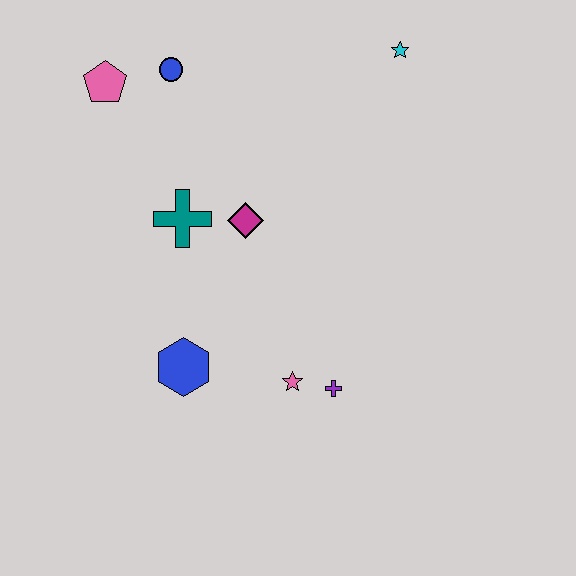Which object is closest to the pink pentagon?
The blue circle is closest to the pink pentagon.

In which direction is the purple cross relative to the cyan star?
The purple cross is below the cyan star.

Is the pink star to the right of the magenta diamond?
Yes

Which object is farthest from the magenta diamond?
The cyan star is farthest from the magenta diamond.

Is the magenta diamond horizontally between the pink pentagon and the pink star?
Yes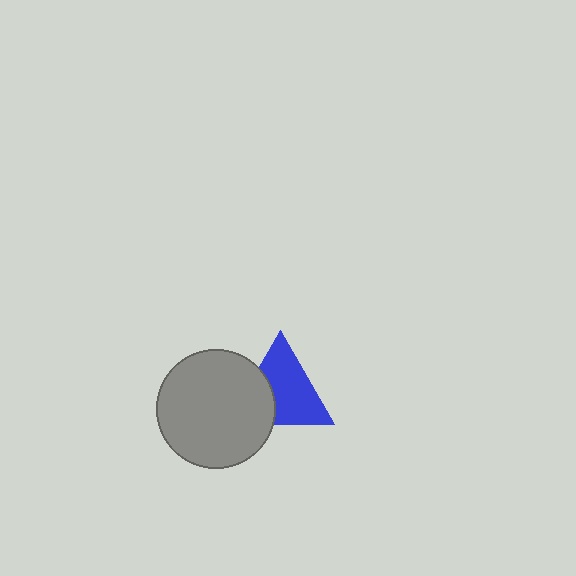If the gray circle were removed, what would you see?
You would see the complete blue triangle.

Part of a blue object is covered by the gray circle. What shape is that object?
It is a triangle.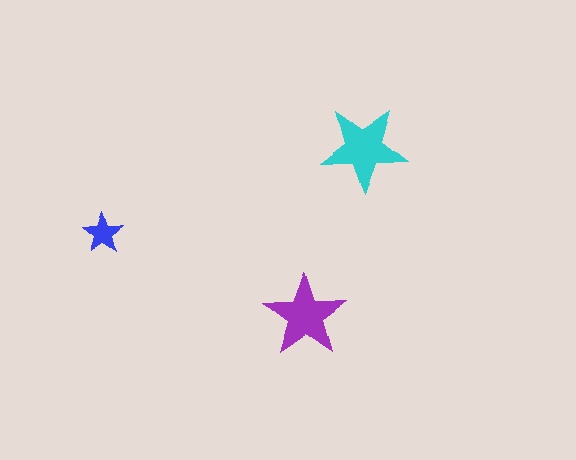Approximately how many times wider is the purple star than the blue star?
About 2 times wider.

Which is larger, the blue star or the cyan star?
The cyan one.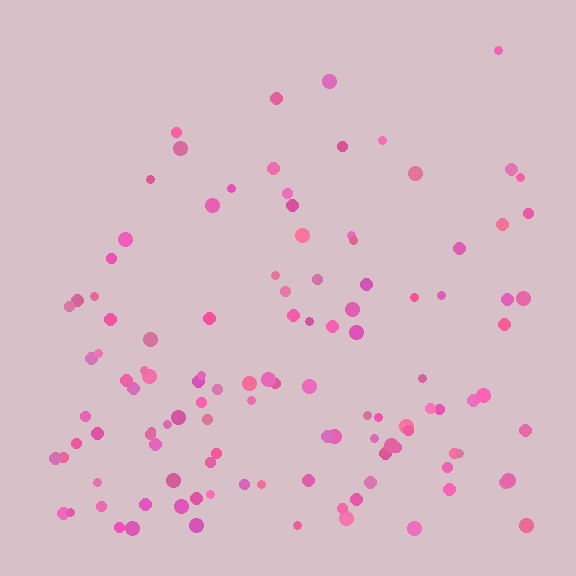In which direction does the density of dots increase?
From top to bottom, with the bottom side densest.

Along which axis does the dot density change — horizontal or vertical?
Vertical.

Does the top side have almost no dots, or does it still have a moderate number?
Still a moderate number, just noticeably fewer than the bottom.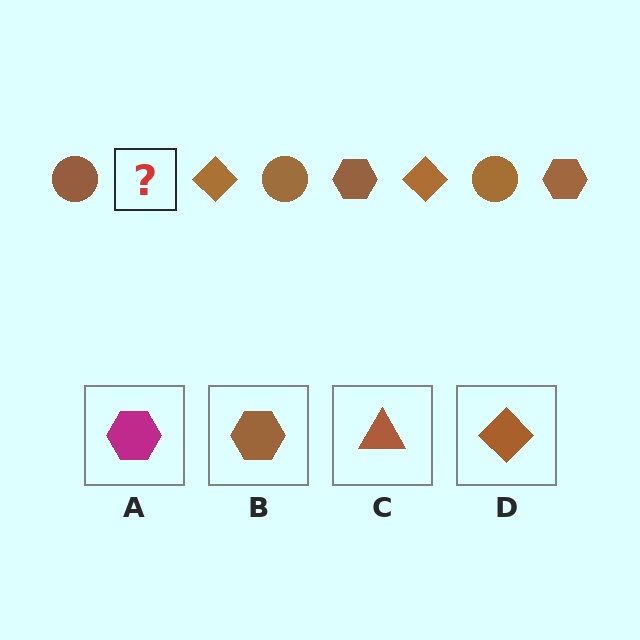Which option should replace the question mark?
Option B.